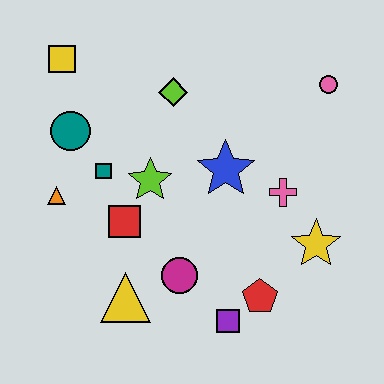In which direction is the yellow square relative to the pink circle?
The yellow square is to the left of the pink circle.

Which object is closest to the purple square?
The red pentagon is closest to the purple square.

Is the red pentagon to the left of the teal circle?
No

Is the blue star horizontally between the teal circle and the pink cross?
Yes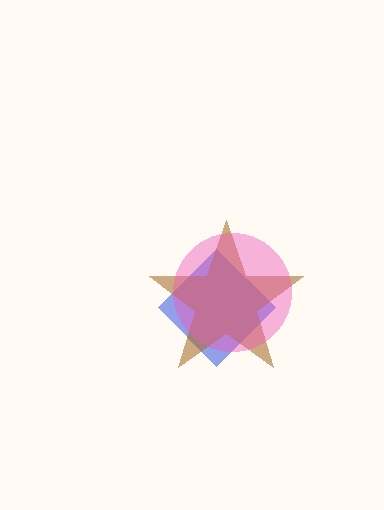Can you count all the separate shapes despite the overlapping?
Yes, there are 3 separate shapes.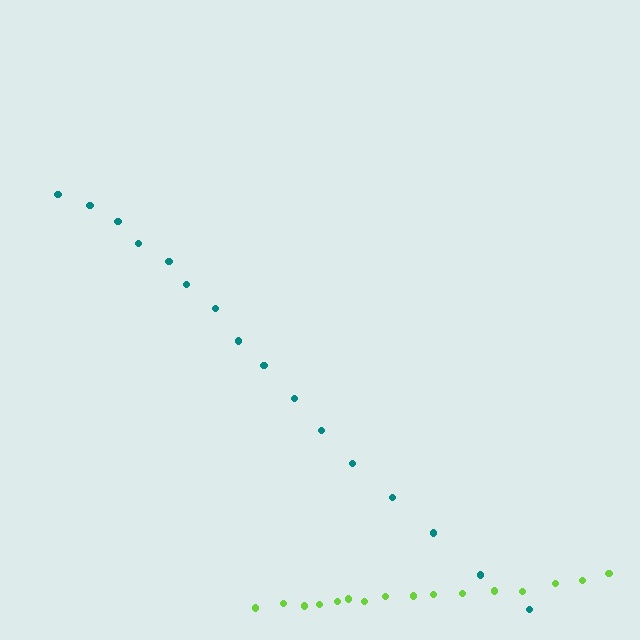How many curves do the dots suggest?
There are 2 distinct paths.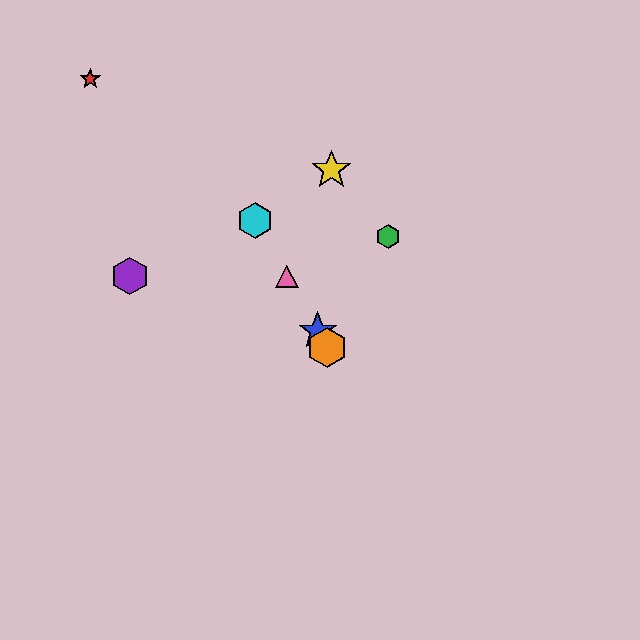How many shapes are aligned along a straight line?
4 shapes (the blue star, the orange hexagon, the cyan hexagon, the pink triangle) are aligned along a straight line.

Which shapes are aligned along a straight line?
The blue star, the orange hexagon, the cyan hexagon, the pink triangle are aligned along a straight line.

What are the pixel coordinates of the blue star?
The blue star is at (318, 331).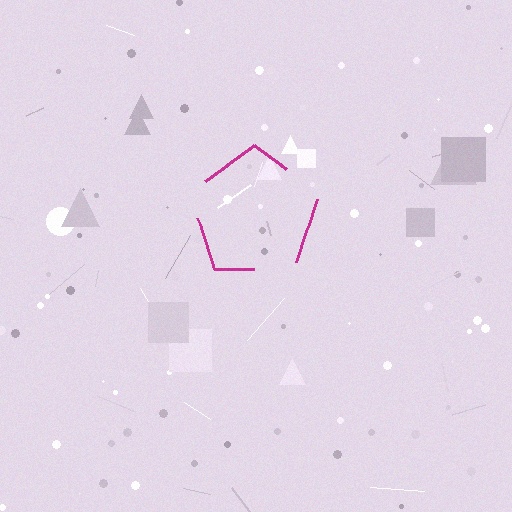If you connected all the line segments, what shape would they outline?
They would outline a pentagon.